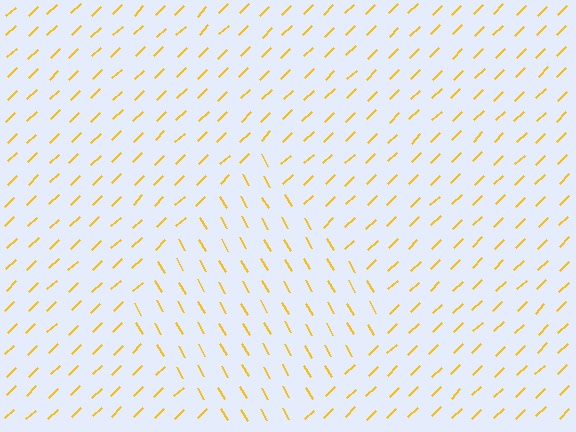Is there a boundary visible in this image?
Yes, there is a texture boundary formed by a change in line orientation.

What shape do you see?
I see a diamond.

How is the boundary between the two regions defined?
The boundary is defined purely by a change in line orientation (approximately 76 degrees difference). All lines are the same color and thickness.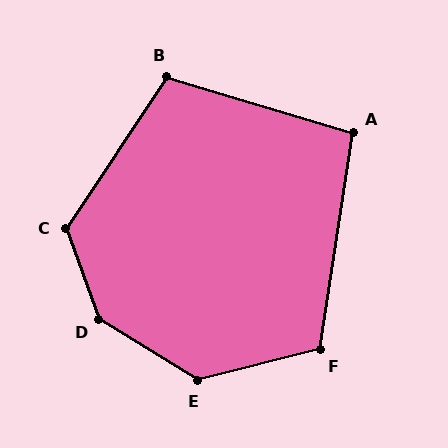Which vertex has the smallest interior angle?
A, at approximately 98 degrees.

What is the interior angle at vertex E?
Approximately 135 degrees (obtuse).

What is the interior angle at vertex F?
Approximately 113 degrees (obtuse).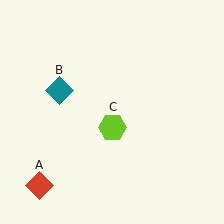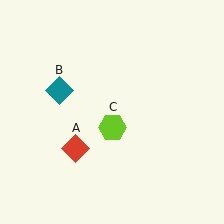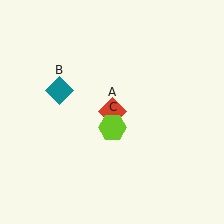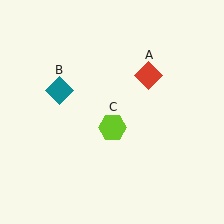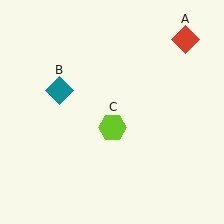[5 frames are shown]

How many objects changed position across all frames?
1 object changed position: red diamond (object A).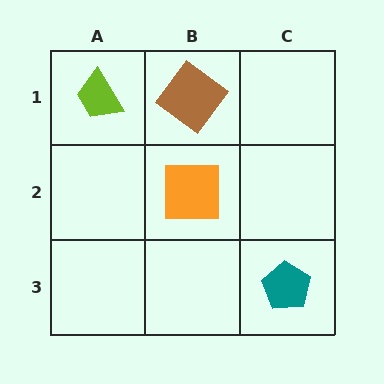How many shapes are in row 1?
2 shapes.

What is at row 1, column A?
A lime trapezoid.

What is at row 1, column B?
A brown diamond.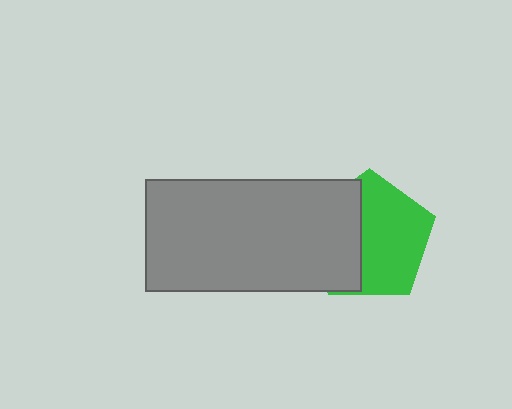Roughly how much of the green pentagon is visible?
About half of it is visible (roughly 60%).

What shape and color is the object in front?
The object in front is a gray rectangle.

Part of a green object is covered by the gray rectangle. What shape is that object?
It is a pentagon.